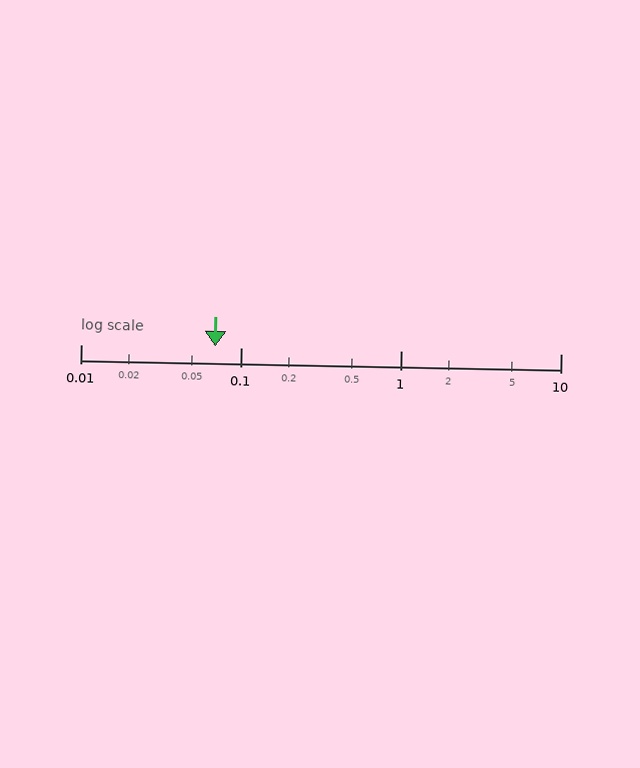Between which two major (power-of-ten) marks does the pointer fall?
The pointer is between 0.01 and 0.1.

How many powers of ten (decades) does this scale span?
The scale spans 3 decades, from 0.01 to 10.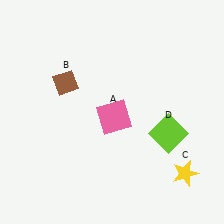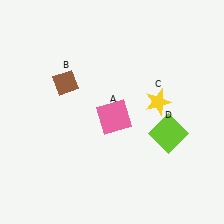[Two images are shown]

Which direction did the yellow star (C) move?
The yellow star (C) moved up.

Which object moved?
The yellow star (C) moved up.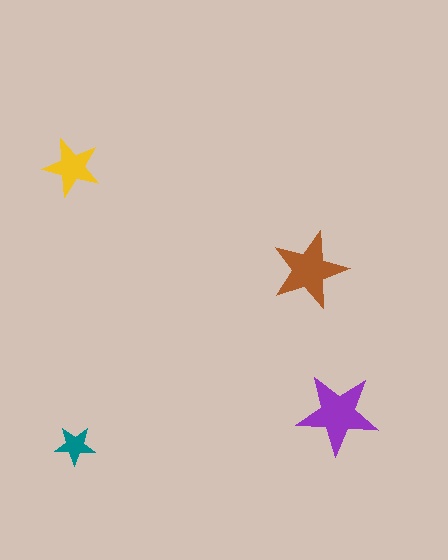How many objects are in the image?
There are 4 objects in the image.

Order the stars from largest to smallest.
the purple one, the brown one, the yellow one, the teal one.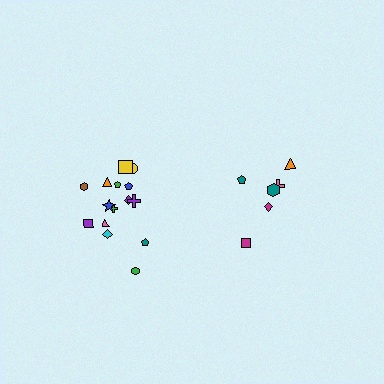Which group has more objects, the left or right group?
The left group.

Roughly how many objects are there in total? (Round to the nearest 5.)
Roughly 20 objects in total.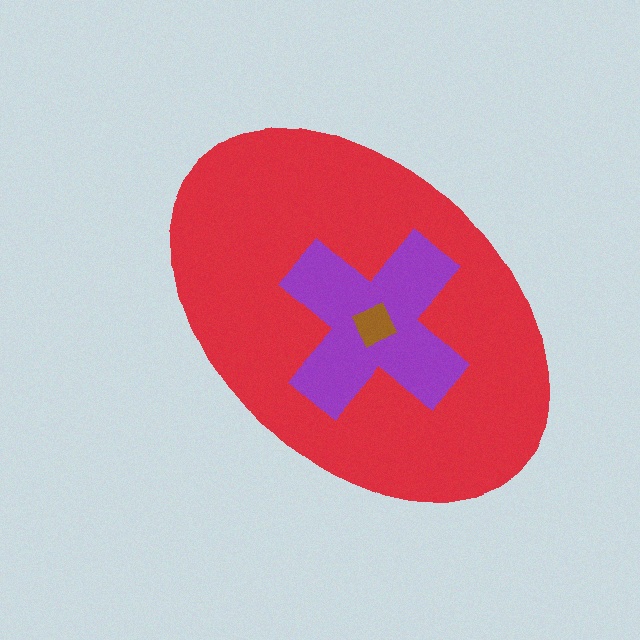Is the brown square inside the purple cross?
Yes.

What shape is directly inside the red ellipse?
The purple cross.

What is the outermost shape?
The red ellipse.